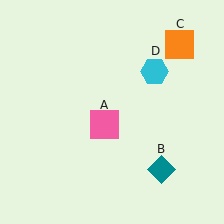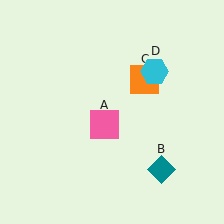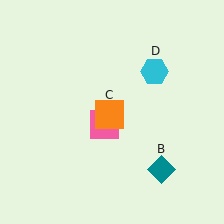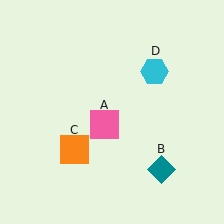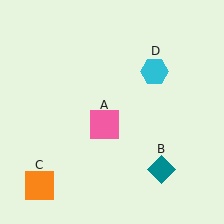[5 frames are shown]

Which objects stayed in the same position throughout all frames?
Pink square (object A) and teal diamond (object B) and cyan hexagon (object D) remained stationary.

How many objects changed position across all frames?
1 object changed position: orange square (object C).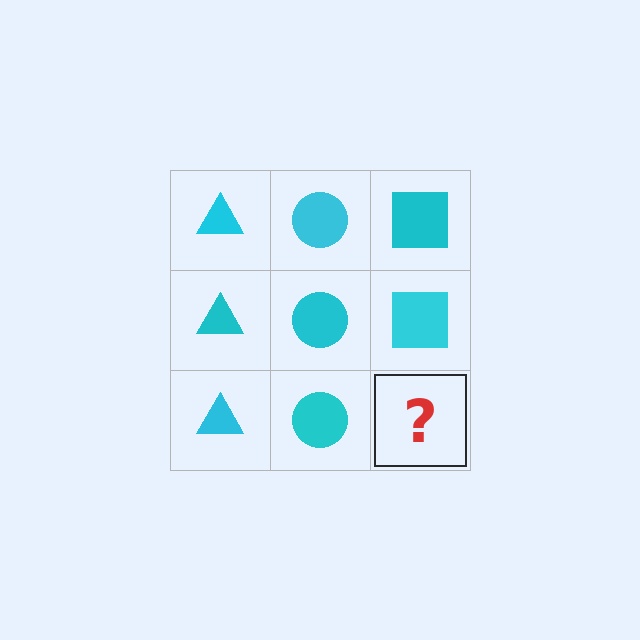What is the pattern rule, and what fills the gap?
The rule is that each column has a consistent shape. The gap should be filled with a cyan square.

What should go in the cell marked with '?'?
The missing cell should contain a cyan square.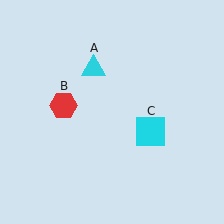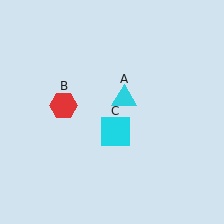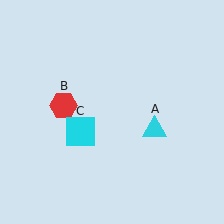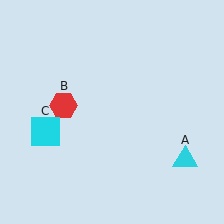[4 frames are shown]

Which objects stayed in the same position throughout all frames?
Red hexagon (object B) remained stationary.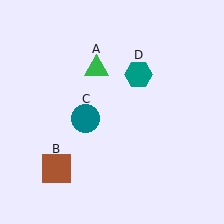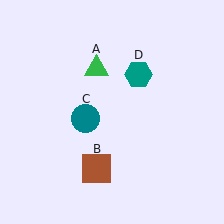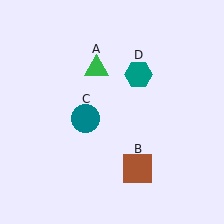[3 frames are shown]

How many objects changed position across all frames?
1 object changed position: brown square (object B).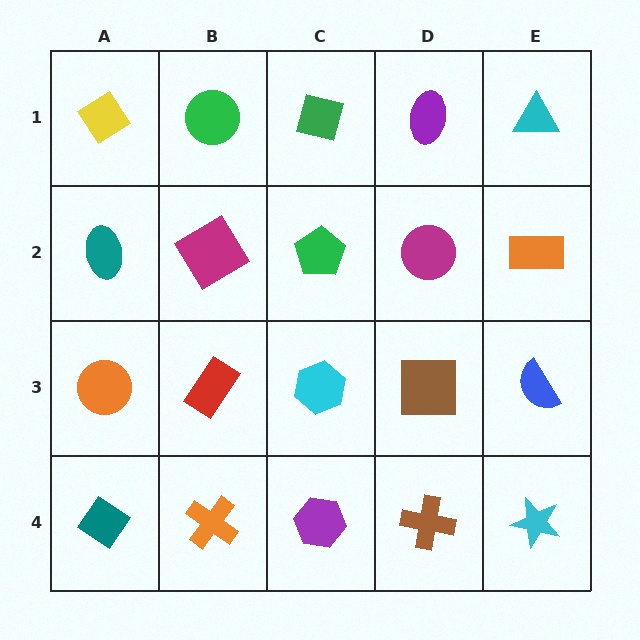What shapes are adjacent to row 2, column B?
A green circle (row 1, column B), a red rectangle (row 3, column B), a teal ellipse (row 2, column A), a green pentagon (row 2, column C).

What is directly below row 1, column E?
An orange rectangle.